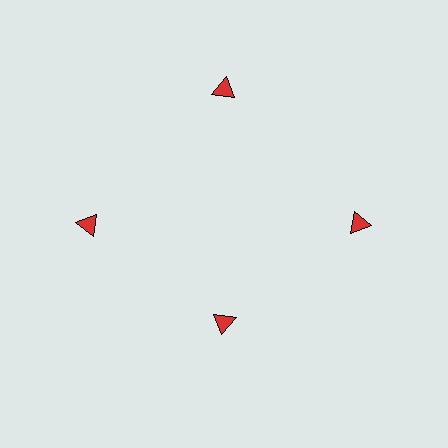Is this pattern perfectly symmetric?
No. The 4 red triangles are arranged in a ring, but one element near the 6 o'clock position is pulled inward toward the center, breaking the 4-fold rotational symmetry.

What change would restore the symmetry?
The symmetry would be restored by moving it outward, back onto the ring so that all 4 triangles sit at equal angles and equal distance from the center.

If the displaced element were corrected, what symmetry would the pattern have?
It would have 4-fold rotational symmetry — the pattern would map onto itself every 90 degrees.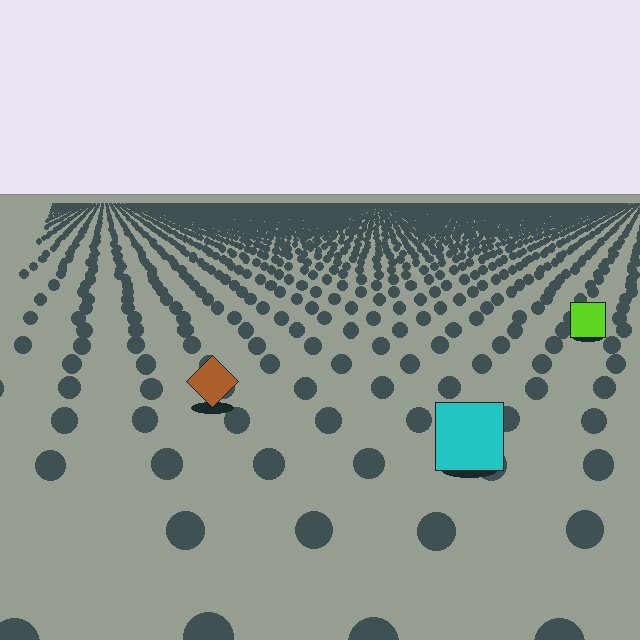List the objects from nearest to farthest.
From nearest to farthest: the cyan square, the brown diamond, the lime square.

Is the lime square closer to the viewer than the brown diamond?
No. The brown diamond is closer — you can tell from the texture gradient: the ground texture is coarser near it.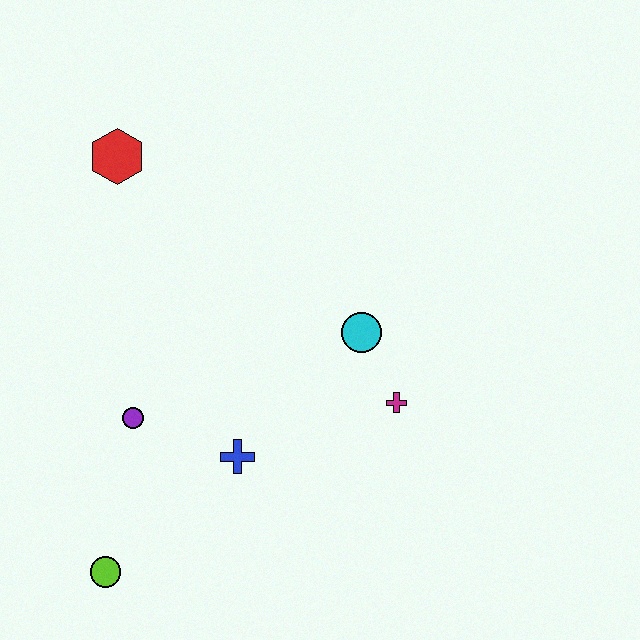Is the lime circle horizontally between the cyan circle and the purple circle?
No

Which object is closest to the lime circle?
The purple circle is closest to the lime circle.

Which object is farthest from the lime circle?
The red hexagon is farthest from the lime circle.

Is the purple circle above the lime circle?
Yes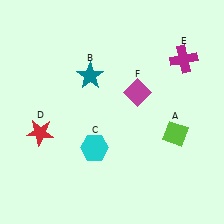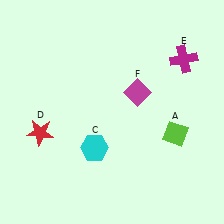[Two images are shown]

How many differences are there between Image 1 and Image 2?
There is 1 difference between the two images.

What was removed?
The teal star (B) was removed in Image 2.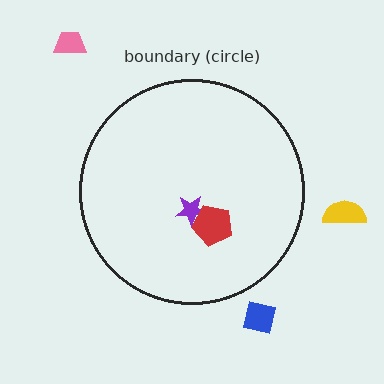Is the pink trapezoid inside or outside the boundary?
Outside.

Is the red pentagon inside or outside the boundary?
Inside.